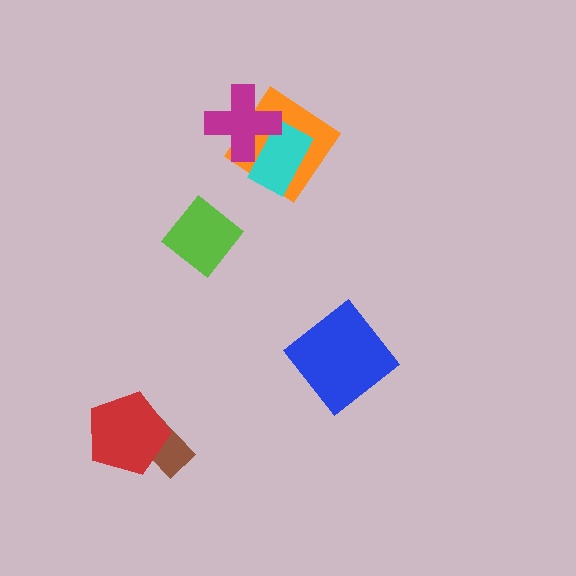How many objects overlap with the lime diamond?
0 objects overlap with the lime diamond.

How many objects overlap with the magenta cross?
2 objects overlap with the magenta cross.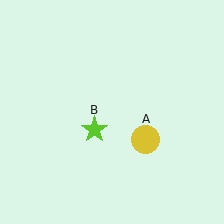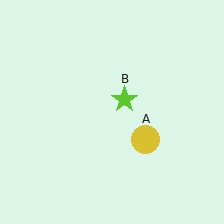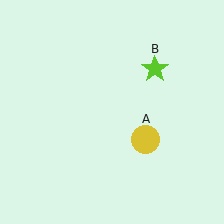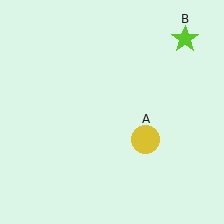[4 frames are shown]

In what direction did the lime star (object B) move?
The lime star (object B) moved up and to the right.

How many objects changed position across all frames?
1 object changed position: lime star (object B).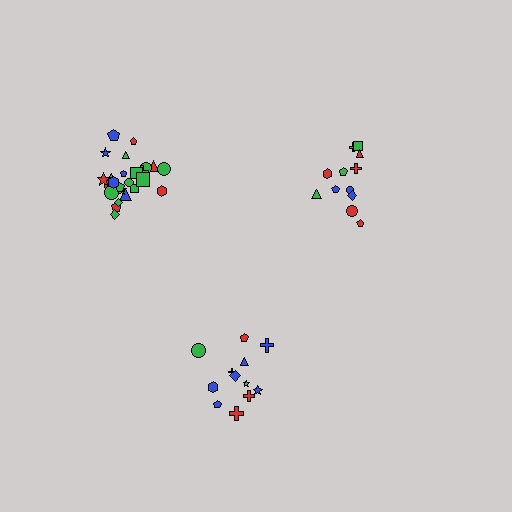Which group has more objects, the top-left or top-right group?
The top-left group.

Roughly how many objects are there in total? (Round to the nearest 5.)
Roughly 50 objects in total.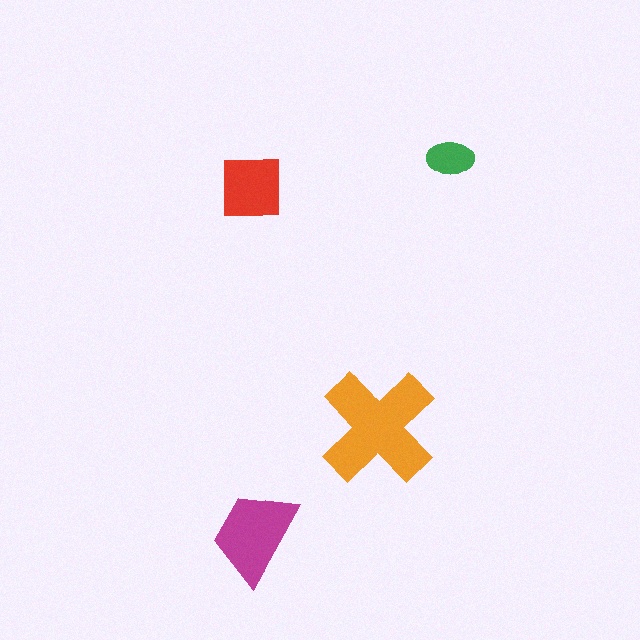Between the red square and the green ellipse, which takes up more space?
The red square.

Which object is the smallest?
The green ellipse.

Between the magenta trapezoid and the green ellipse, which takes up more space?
The magenta trapezoid.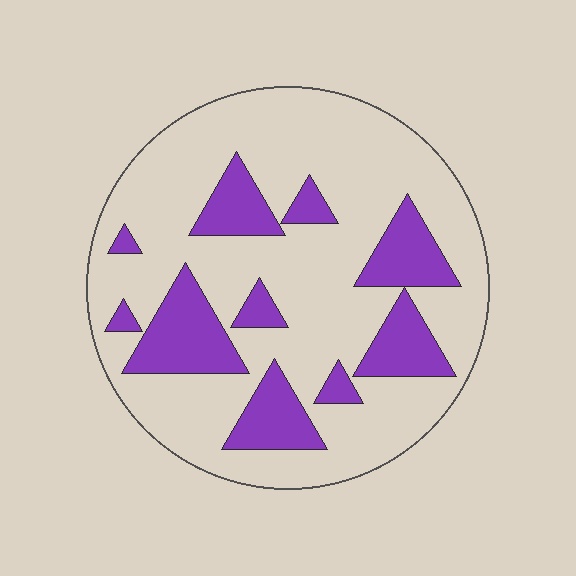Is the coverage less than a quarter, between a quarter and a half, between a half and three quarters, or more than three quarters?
Less than a quarter.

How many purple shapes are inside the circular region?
10.